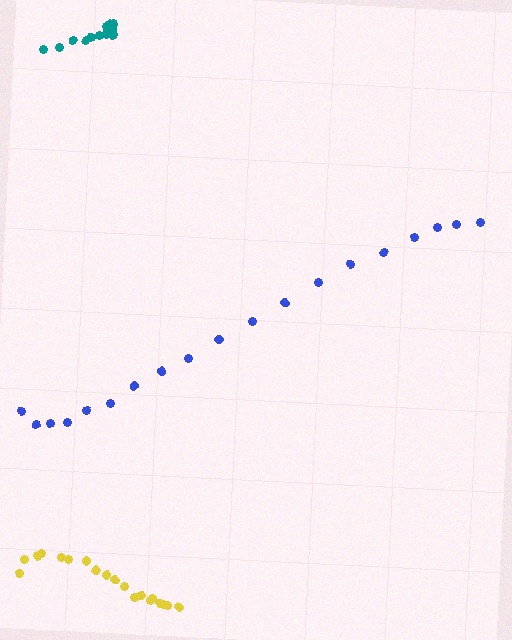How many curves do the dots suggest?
There are 3 distinct paths.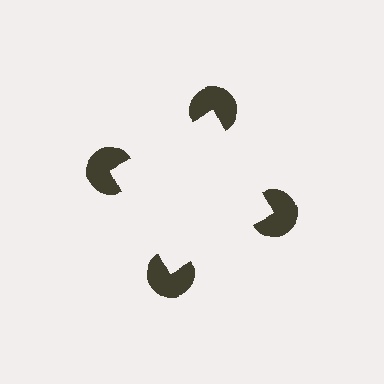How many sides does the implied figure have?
4 sides.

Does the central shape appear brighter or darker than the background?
It typically appears slightly brighter than the background, even though no actual brightness change is drawn.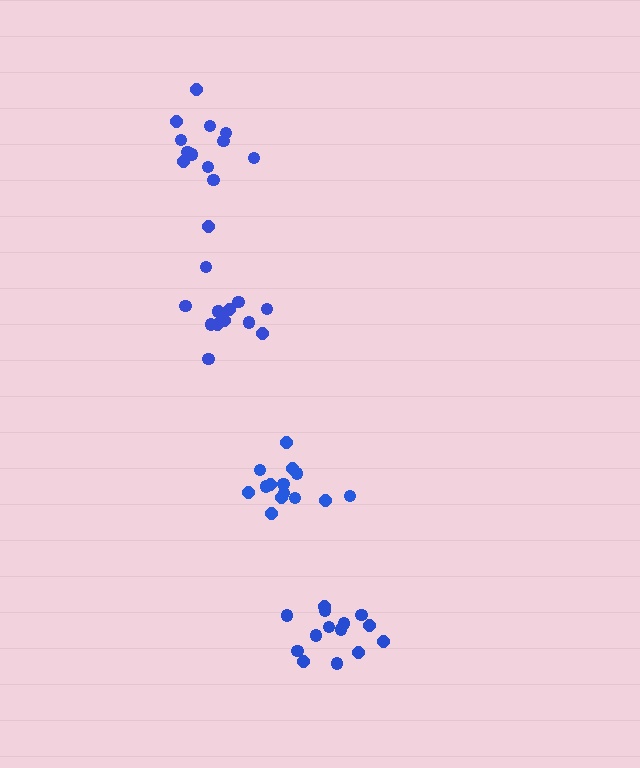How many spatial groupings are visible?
There are 4 spatial groupings.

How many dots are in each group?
Group 1: 12 dots, Group 2: 14 dots, Group 3: 14 dots, Group 4: 14 dots (54 total).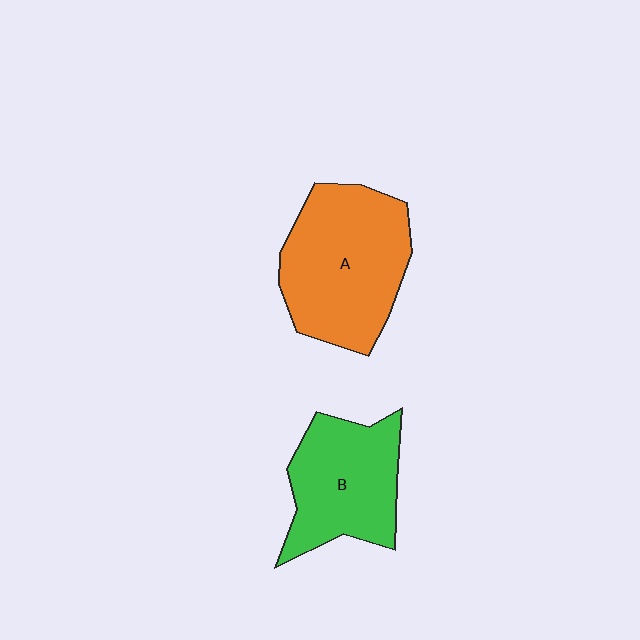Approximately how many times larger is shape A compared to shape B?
Approximately 1.3 times.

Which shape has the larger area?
Shape A (orange).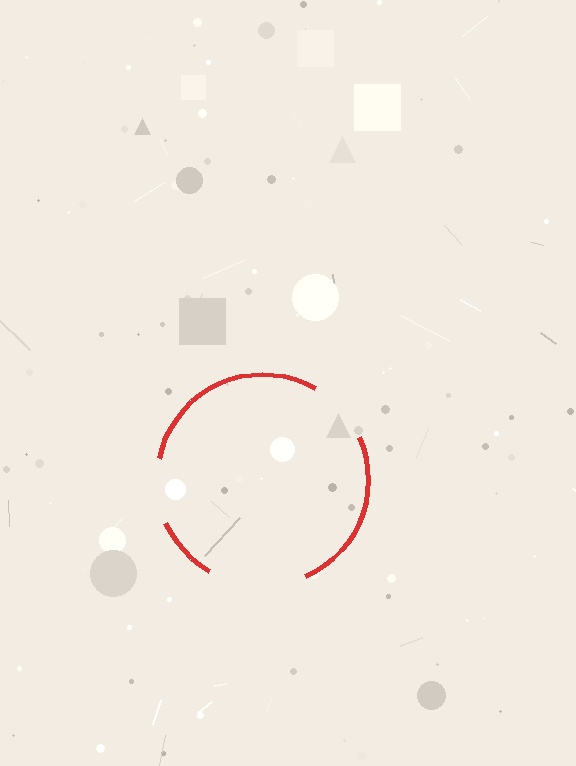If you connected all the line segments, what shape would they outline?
They would outline a circle.